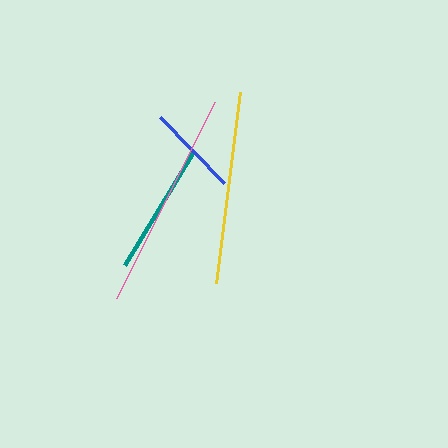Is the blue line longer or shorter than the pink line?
The pink line is longer than the blue line.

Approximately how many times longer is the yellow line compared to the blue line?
The yellow line is approximately 2.1 times the length of the blue line.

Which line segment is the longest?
The pink line is the longest at approximately 219 pixels.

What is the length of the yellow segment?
The yellow segment is approximately 193 pixels long.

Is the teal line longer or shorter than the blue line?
The teal line is longer than the blue line.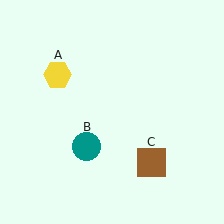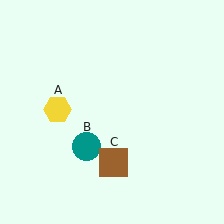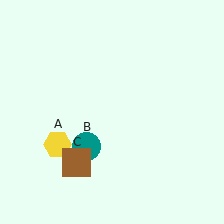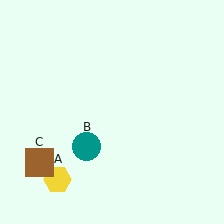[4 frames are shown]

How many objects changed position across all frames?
2 objects changed position: yellow hexagon (object A), brown square (object C).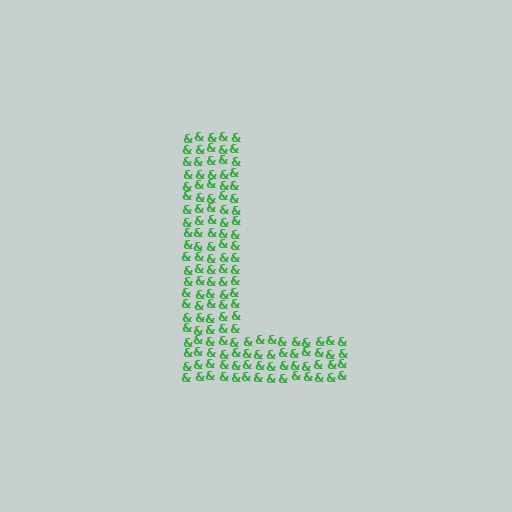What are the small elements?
The small elements are ampersands.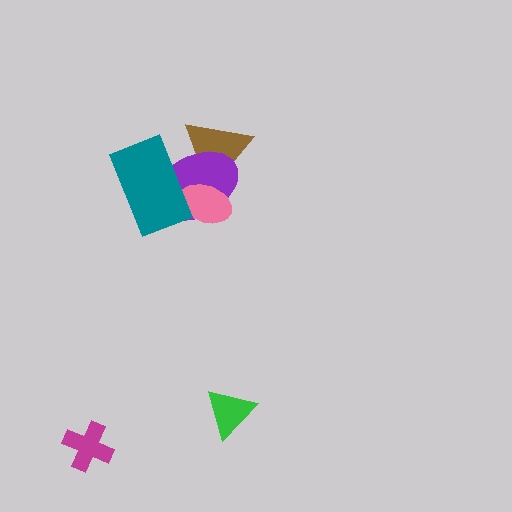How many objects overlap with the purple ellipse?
3 objects overlap with the purple ellipse.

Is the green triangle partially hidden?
No, no other shape covers it.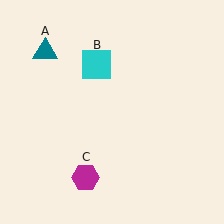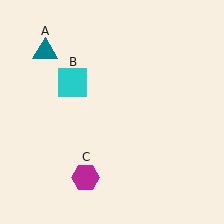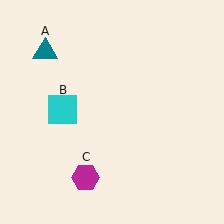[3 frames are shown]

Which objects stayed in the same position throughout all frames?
Teal triangle (object A) and magenta hexagon (object C) remained stationary.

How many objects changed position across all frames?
1 object changed position: cyan square (object B).